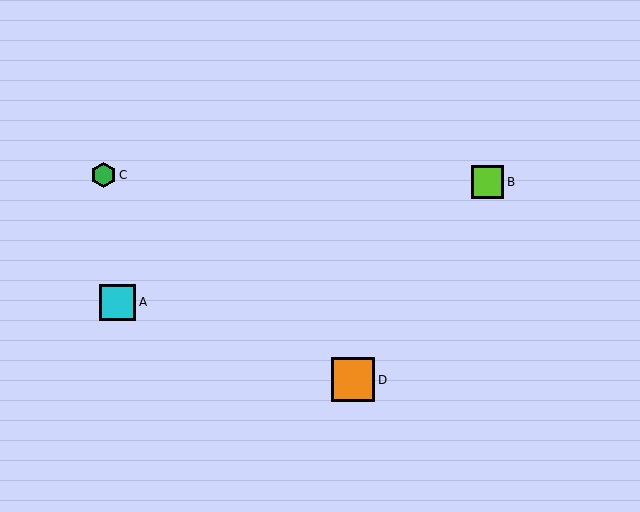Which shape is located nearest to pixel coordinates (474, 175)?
The lime square (labeled B) at (488, 182) is nearest to that location.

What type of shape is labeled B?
Shape B is a lime square.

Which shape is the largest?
The orange square (labeled D) is the largest.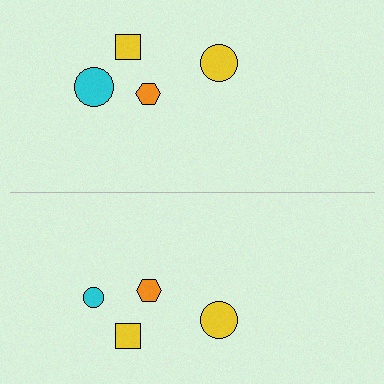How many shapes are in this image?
There are 8 shapes in this image.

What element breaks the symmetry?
The cyan circle on the bottom side has a different size than its mirror counterpart.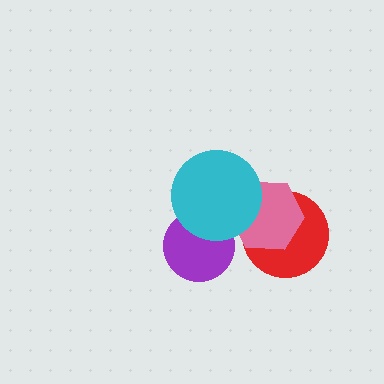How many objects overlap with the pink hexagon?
2 objects overlap with the pink hexagon.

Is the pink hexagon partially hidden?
Yes, it is partially covered by another shape.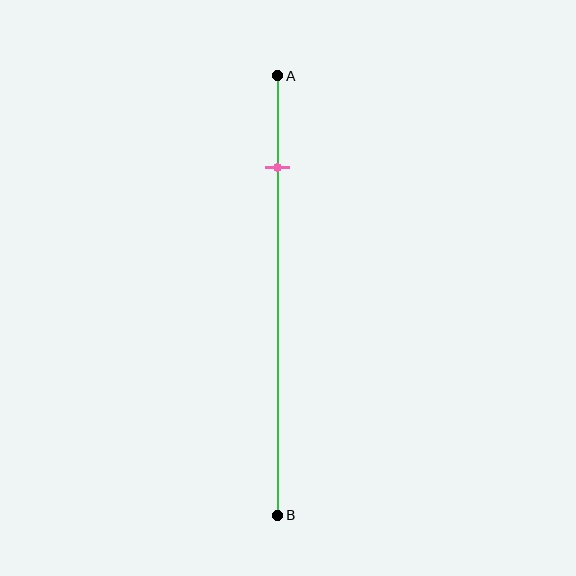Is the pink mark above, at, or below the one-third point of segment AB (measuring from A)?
The pink mark is above the one-third point of segment AB.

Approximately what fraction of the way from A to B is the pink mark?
The pink mark is approximately 20% of the way from A to B.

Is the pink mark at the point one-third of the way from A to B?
No, the mark is at about 20% from A, not at the 33% one-third point.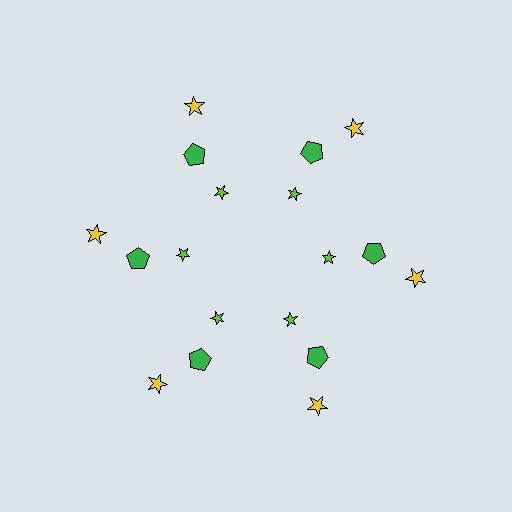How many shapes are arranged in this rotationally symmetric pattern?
There are 18 shapes, arranged in 6 groups of 3.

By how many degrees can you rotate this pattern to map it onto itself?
The pattern maps onto itself every 60 degrees of rotation.